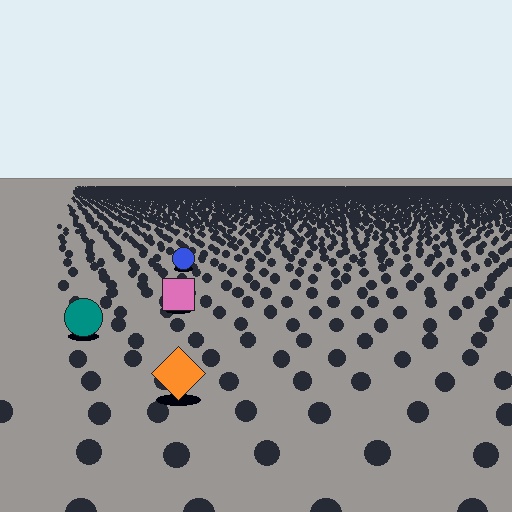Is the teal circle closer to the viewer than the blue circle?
Yes. The teal circle is closer — you can tell from the texture gradient: the ground texture is coarser near it.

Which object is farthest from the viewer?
The blue circle is farthest from the viewer. It appears smaller and the ground texture around it is denser.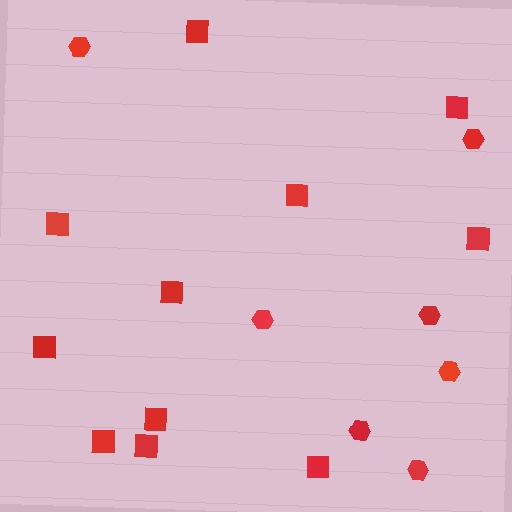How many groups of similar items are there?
There are 2 groups: one group of squares (11) and one group of hexagons (7).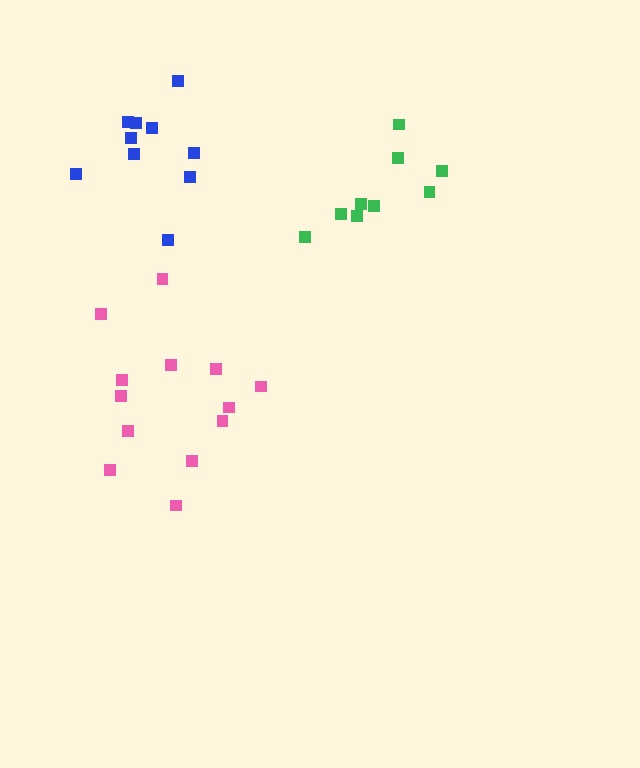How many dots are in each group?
Group 1: 13 dots, Group 2: 9 dots, Group 3: 10 dots (32 total).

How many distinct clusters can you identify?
There are 3 distinct clusters.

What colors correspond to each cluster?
The clusters are colored: pink, green, blue.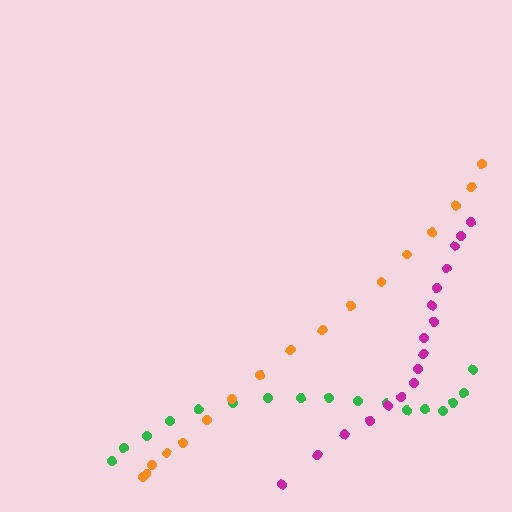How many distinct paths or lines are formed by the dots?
There are 3 distinct paths.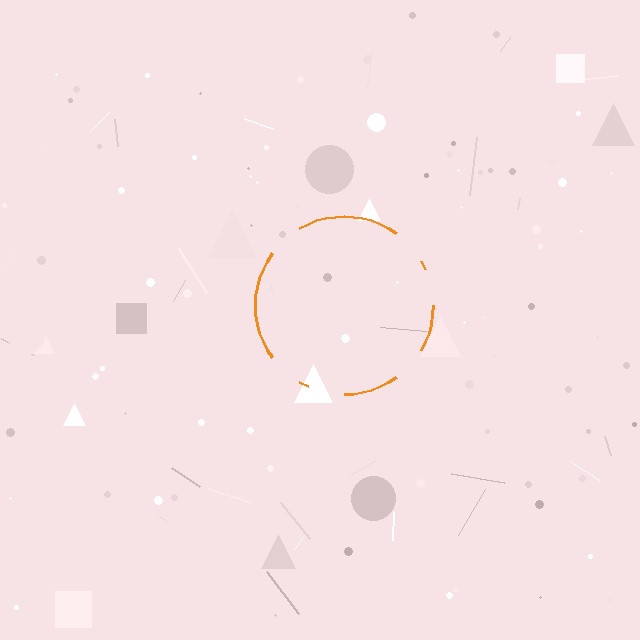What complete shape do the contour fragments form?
The contour fragments form a circle.